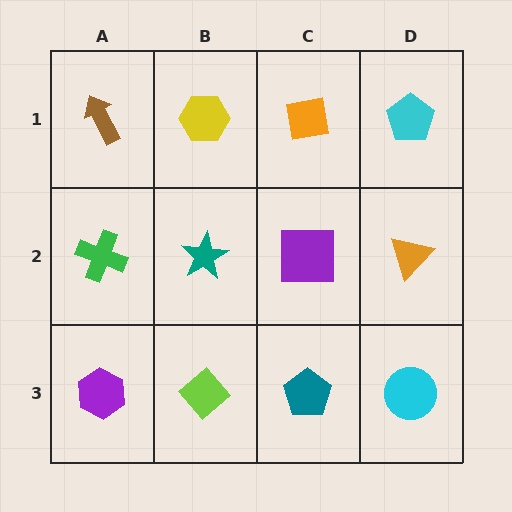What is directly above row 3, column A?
A green cross.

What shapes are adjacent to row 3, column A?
A green cross (row 2, column A), a lime diamond (row 3, column B).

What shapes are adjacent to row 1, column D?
An orange triangle (row 2, column D), an orange square (row 1, column C).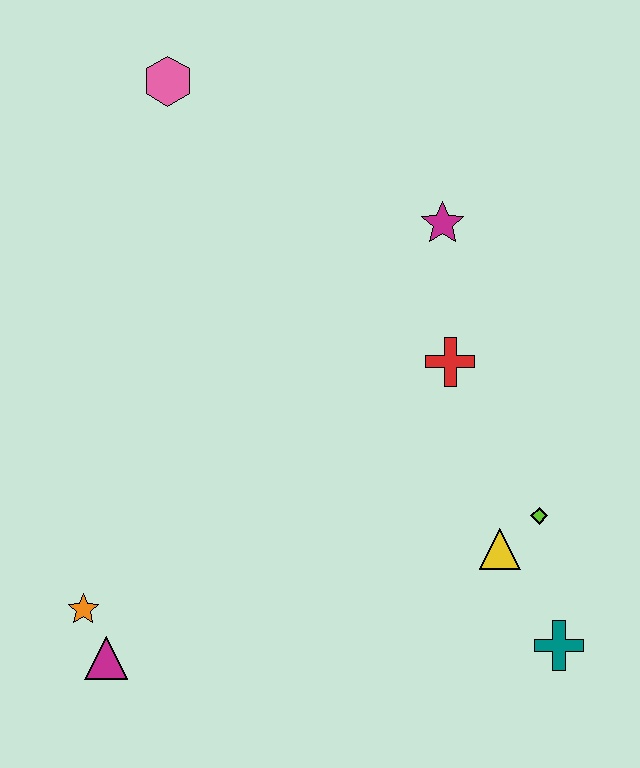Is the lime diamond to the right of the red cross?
Yes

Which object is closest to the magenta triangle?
The orange star is closest to the magenta triangle.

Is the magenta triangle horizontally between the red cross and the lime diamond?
No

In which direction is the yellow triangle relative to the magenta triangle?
The yellow triangle is to the right of the magenta triangle.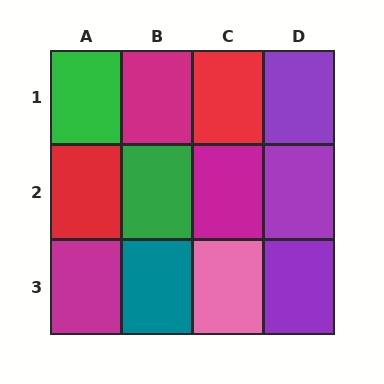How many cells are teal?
1 cell is teal.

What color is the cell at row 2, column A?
Red.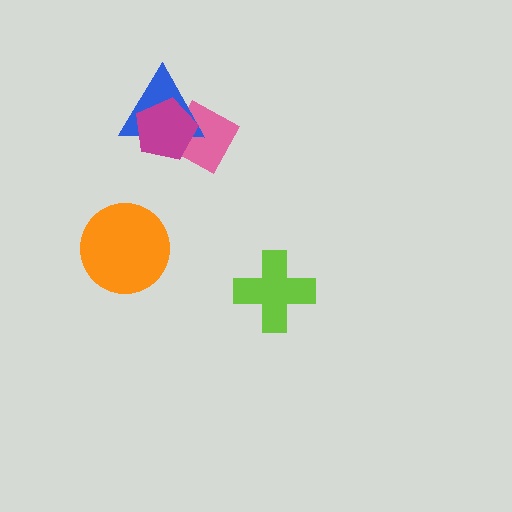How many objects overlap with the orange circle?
0 objects overlap with the orange circle.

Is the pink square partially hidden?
Yes, it is partially covered by another shape.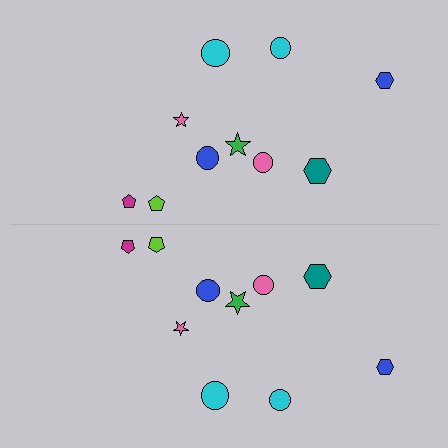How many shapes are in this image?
There are 20 shapes in this image.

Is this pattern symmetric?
Yes, this pattern has bilateral (reflection) symmetry.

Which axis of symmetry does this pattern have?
The pattern has a horizontal axis of symmetry running through the center of the image.